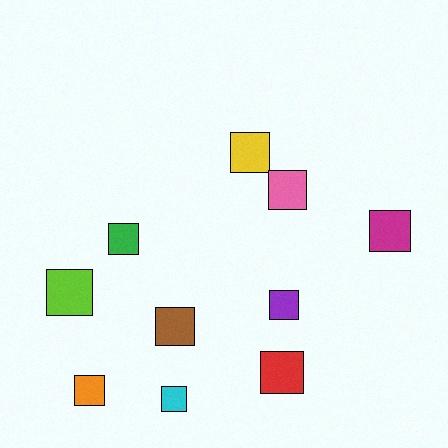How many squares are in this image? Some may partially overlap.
There are 10 squares.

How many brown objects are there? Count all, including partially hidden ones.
There is 1 brown object.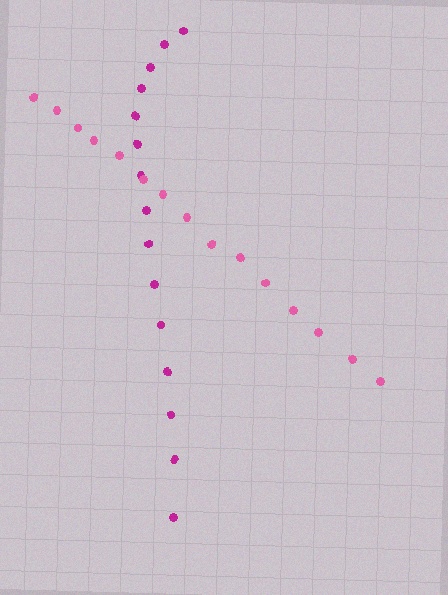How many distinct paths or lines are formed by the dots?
There are 2 distinct paths.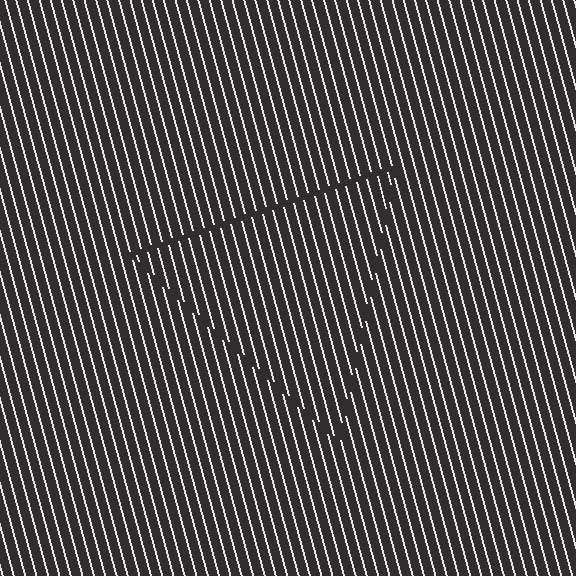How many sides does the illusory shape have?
3 sides — the line-ends trace a triangle.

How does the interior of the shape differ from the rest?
The interior of the shape contains the same grating, shifted by half a period — the contour is defined by the phase discontinuity where line-ends from the inner and outer gratings abut.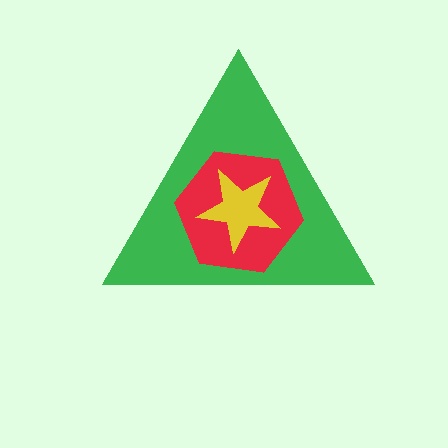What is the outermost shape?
The green triangle.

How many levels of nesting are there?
3.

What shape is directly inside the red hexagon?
The yellow star.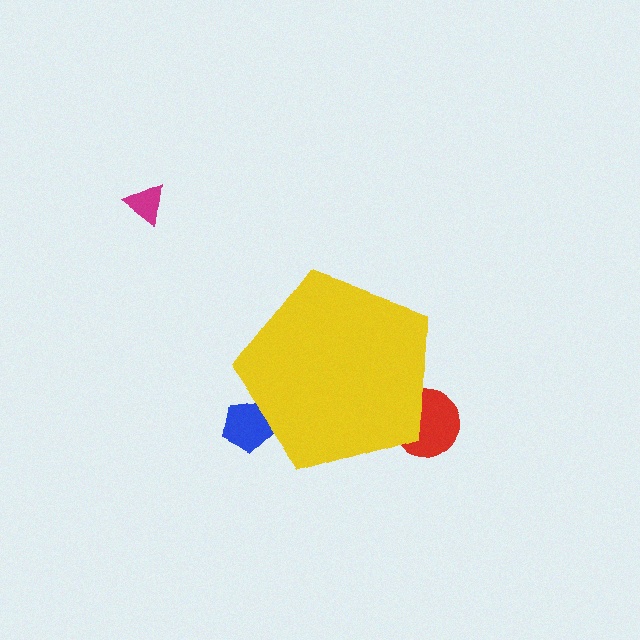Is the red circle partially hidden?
Yes, the red circle is partially hidden behind the yellow pentagon.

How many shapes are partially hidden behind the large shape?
3 shapes are partially hidden.